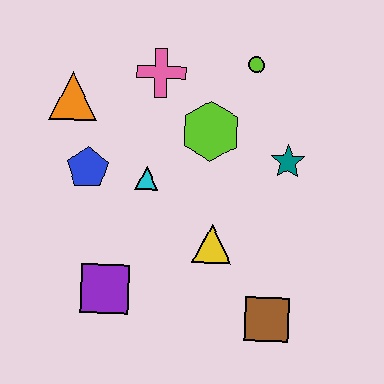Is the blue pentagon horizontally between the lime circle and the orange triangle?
Yes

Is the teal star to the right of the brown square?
Yes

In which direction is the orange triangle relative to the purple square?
The orange triangle is above the purple square.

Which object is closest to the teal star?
The lime hexagon is closest to the teal star.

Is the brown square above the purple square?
No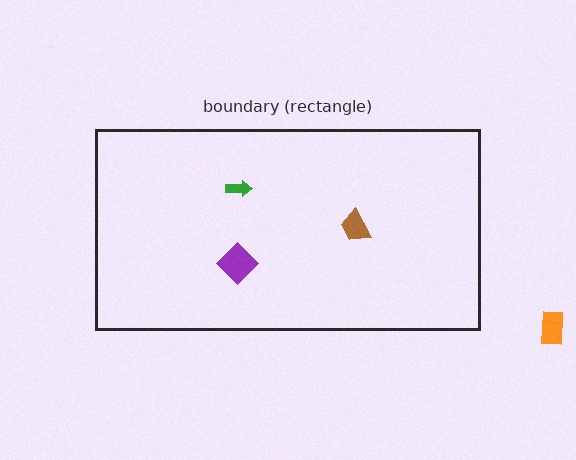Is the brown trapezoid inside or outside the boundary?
Inside.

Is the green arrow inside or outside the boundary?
Inside.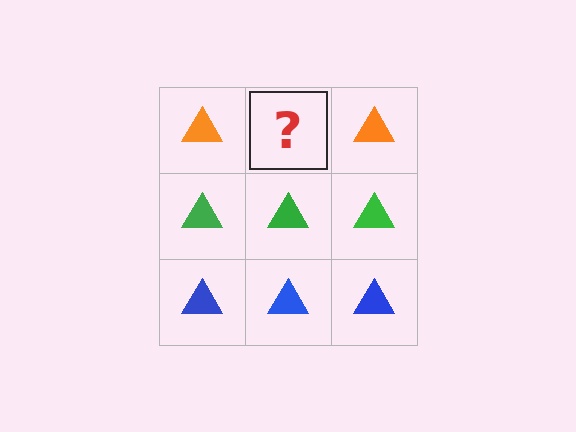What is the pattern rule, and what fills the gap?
The rule is that each row has a consistent color. The gap should be filled with an orange triangle.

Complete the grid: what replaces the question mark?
The question mark should be replaced with an orange triangle.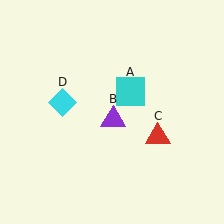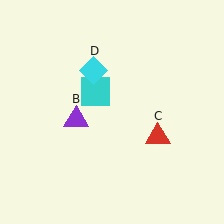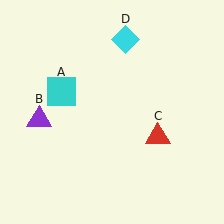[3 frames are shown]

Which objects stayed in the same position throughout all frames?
Red triangle (object C) remained stationary.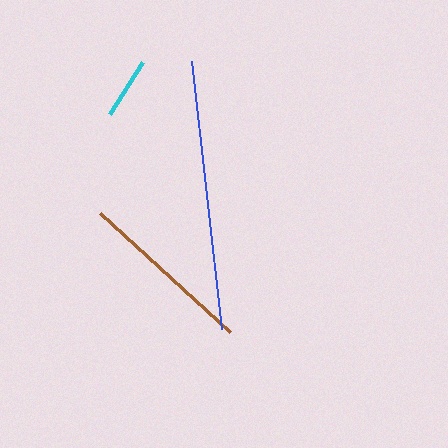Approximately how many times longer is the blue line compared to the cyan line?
The blue line is approximately 4.4 times the length of the cyan line.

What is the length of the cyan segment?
The cyan segment is approximately 62 pixels long.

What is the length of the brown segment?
The brown segment is approximately 176 pixels long.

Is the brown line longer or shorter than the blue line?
The blue line is longer than the brown line.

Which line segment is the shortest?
The cyan line is the shortest at approximately 62 pixels.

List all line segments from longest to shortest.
From longest to shortest: blue, brown, cyan.